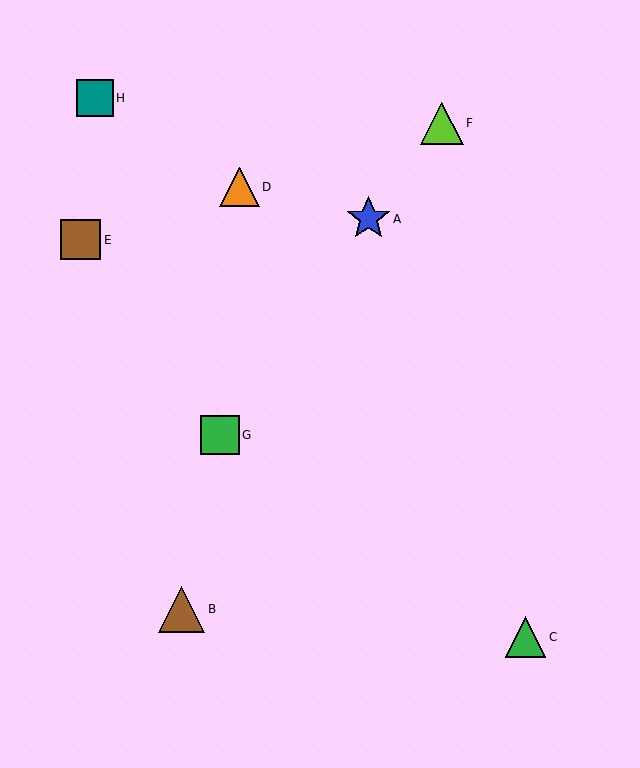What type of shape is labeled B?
Shape B is a brown triangle.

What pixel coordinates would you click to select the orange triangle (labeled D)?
Click at (240, 187) to select the orange triangle D.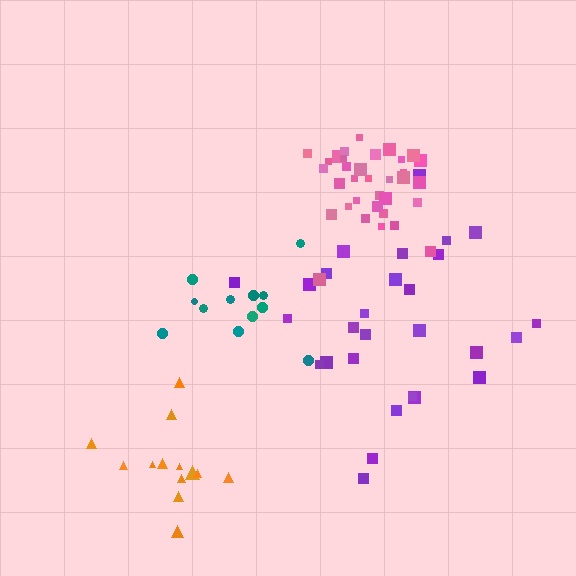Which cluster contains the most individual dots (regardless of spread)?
Pink (34).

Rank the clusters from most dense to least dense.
pink, orange, purple, teal.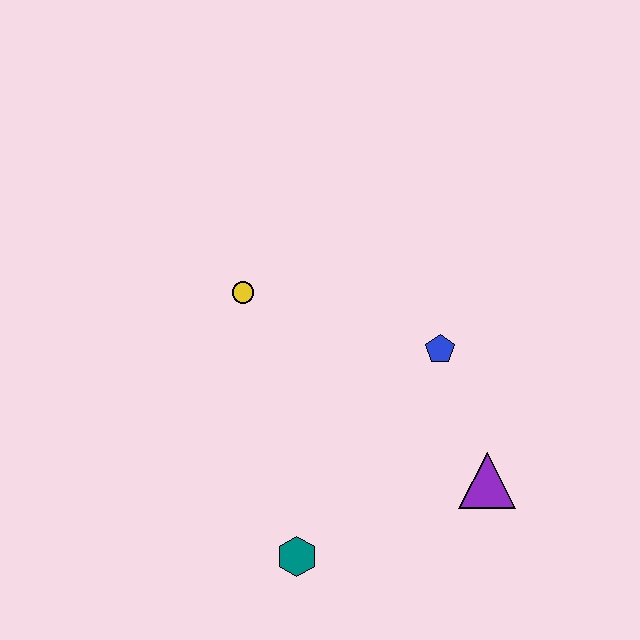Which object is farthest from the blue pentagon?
The teal hexagon is farthest from the blue pentagon.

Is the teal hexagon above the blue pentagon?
No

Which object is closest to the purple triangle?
The blue pentagon is closest to the purple triangle.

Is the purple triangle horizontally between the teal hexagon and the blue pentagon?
No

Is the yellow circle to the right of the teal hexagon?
No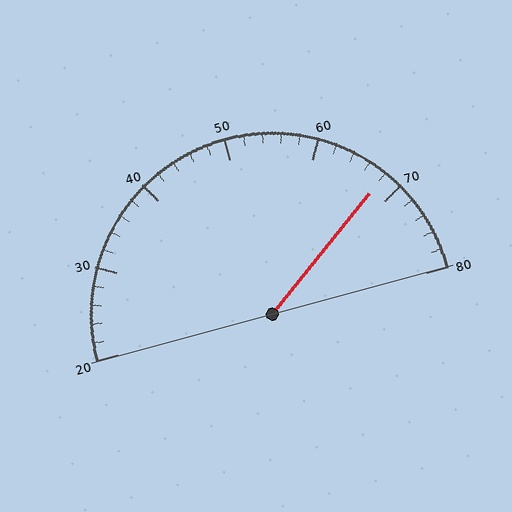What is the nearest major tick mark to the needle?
The nearest major tick mark is 70.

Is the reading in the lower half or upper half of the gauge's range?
The reading is in the upper half of the range (20 to 80).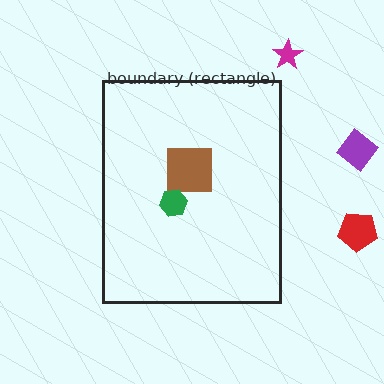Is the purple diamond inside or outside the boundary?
Outside.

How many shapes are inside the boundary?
2 inside, 3 outside.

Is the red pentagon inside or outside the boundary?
Outside.